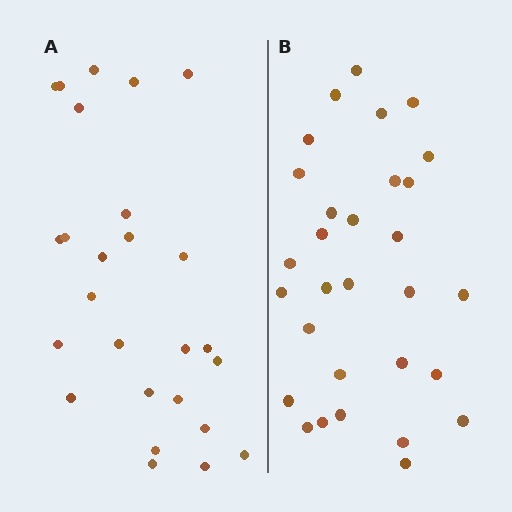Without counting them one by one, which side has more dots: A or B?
Region B (the right region) has more dots.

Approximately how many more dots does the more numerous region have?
Region B has about 4 more dots than region A.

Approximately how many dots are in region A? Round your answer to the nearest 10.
About 30 dots. (The exact count is 26, which rounds to 30.)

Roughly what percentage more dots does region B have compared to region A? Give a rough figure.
About 15% more.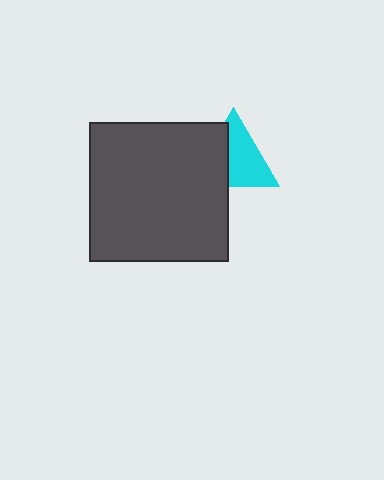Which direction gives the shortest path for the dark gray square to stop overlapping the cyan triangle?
Moving left gives the shortest separation.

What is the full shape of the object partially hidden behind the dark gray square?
The partially hidden object is a cyan triangle.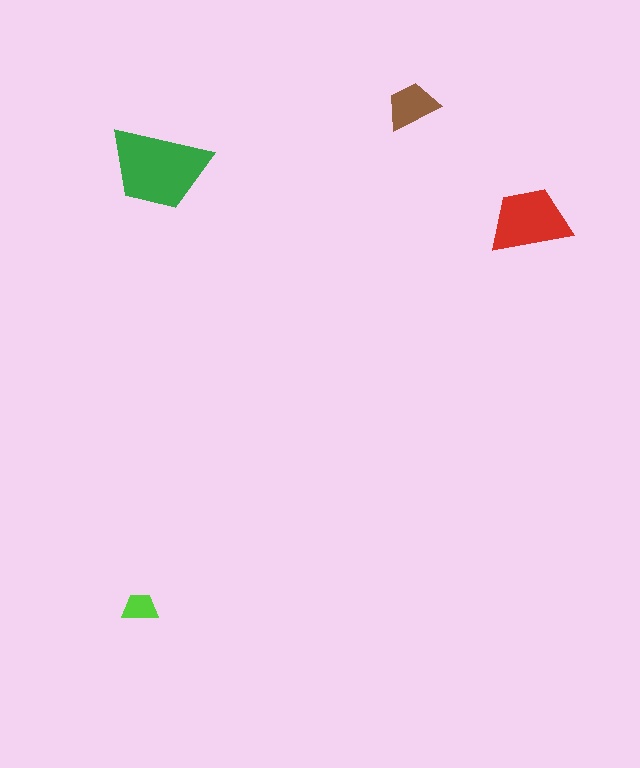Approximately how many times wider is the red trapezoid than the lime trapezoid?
About 2.5 times wider.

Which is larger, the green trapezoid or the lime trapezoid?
The green one.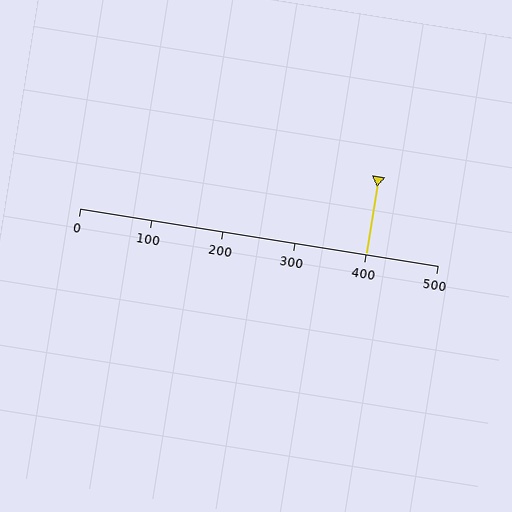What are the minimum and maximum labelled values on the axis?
The axis runs from 0 to 500.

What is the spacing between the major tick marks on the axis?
The major ticks are spaced 100 apart.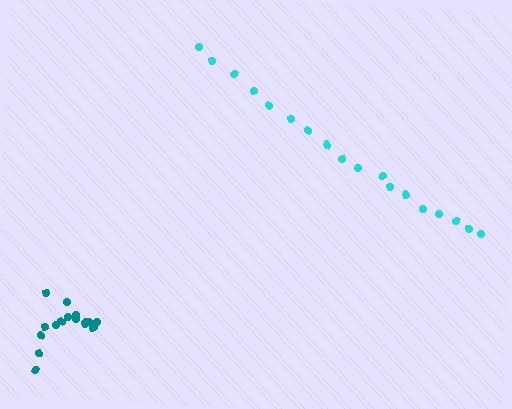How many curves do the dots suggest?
There are 2 distinct paths.